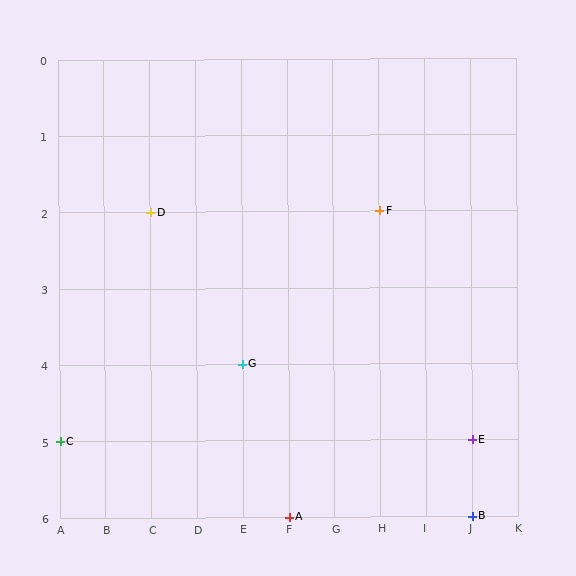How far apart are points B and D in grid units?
Points B and D are 7 columns and 4 rows apart (about 8.1 grid units diagonally).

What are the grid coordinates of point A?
Point A is at grid coordinates (F, 6).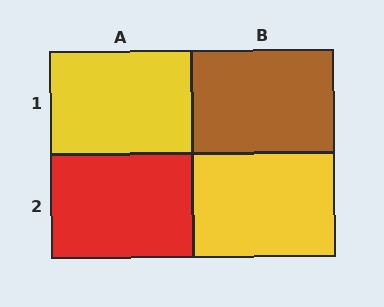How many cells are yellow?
2 cells are yellow.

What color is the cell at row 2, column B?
Yellow.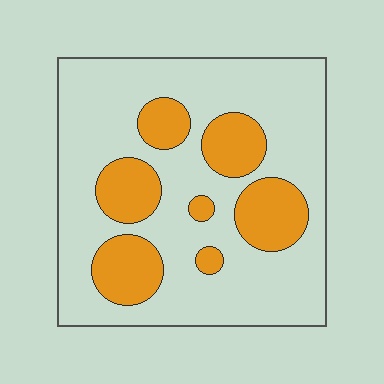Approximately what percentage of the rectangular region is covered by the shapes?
Approximately 25%.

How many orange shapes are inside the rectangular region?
7.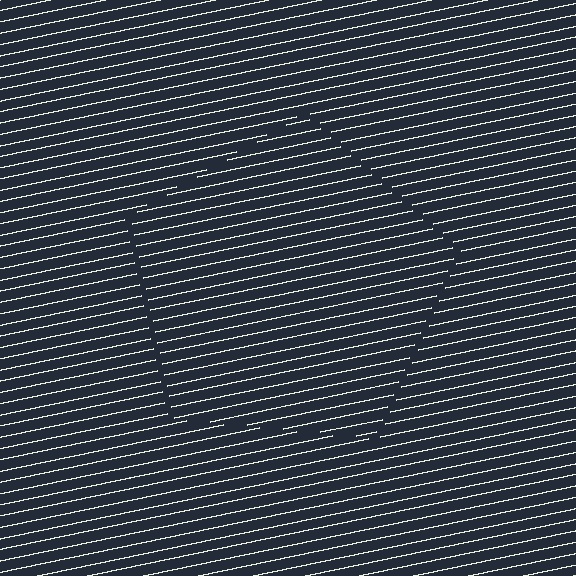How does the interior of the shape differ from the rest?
The interior of the shape contains the same grating, shifted by half a period — the contour is defined by the phase discontinuity where line-ends from the inner and outer gratings abut.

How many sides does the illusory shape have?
5 sides — the line-ends trace a pentagon.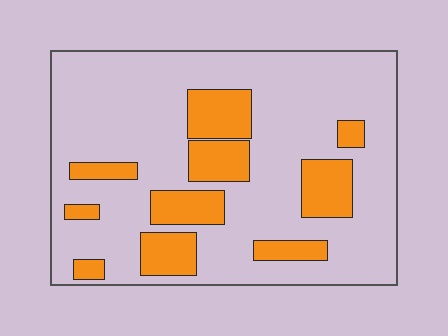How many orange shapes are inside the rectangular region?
10.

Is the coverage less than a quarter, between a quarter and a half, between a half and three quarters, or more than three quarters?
Less than a quarter.